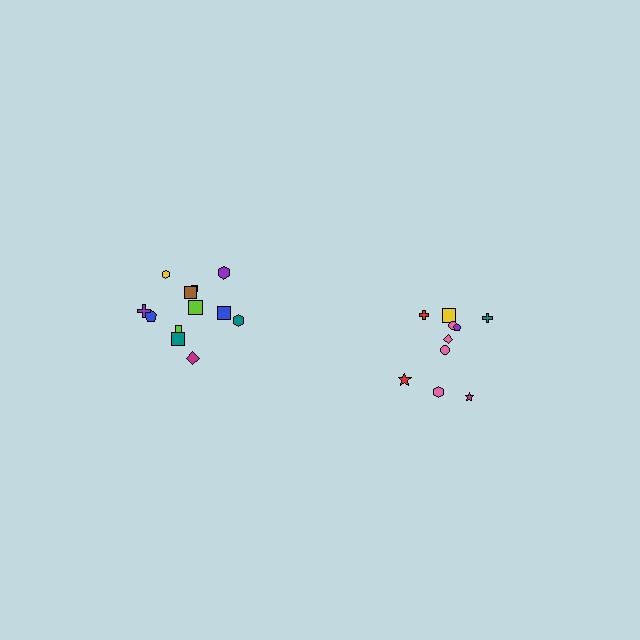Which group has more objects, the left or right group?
The left group.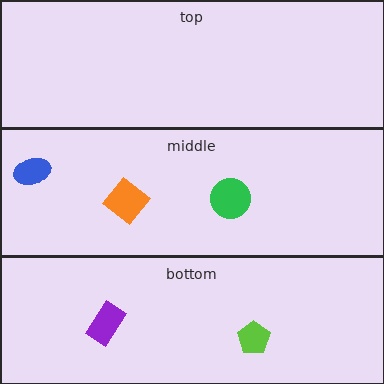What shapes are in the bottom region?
The purple rectangle, the lime pentagon.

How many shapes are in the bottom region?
2.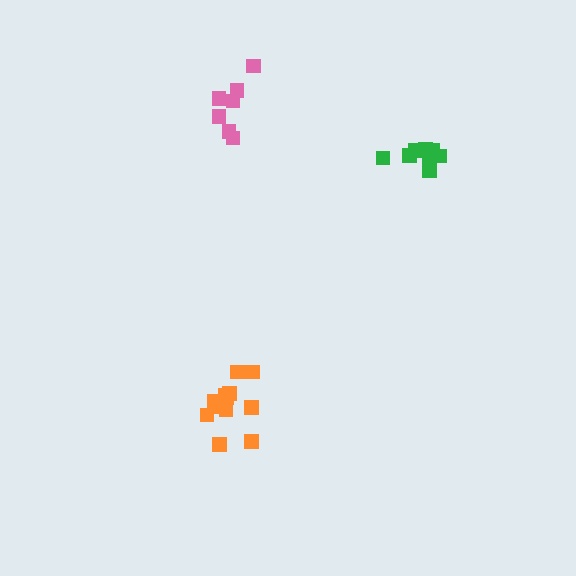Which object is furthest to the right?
The green cluster is rightmost.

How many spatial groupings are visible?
There are 3 spatial groupings.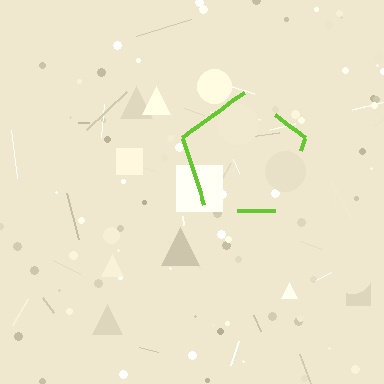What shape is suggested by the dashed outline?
The dashed outline suggests a pentagon.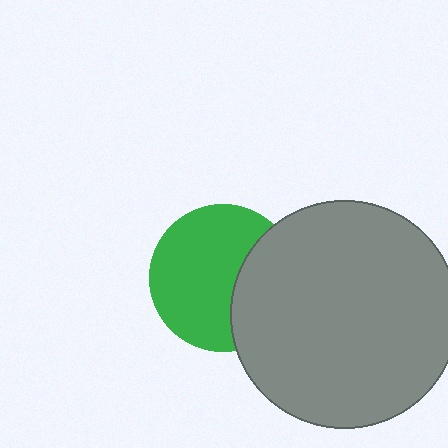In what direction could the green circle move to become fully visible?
The green circle could move left. That would shift it out from behind the gray circle entirely.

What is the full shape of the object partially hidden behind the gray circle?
The partially hidden object is a green circle.